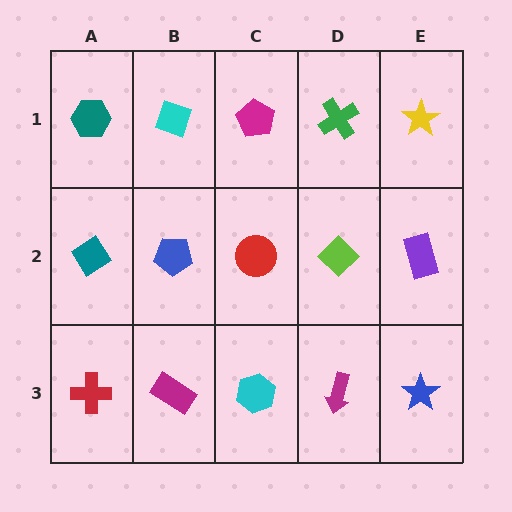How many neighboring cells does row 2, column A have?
3.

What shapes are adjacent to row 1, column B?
A blue pentagon (row 2, column B), a teal hexagon (row 1, column A), a magenta pentagon (row 1, column C).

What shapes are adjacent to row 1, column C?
A red circle (row 2, column C), a cyan diamond (row 1, column B), a green cross (row 1, column D).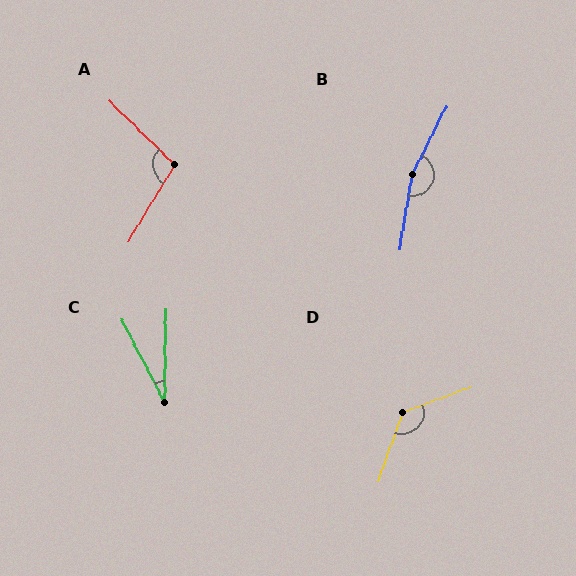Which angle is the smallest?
C, at approximately 28 degrees.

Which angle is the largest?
B, at approximately 163 degrees.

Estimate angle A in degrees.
Approximately 103 degrees.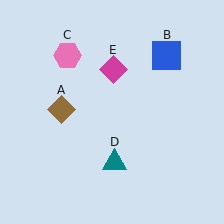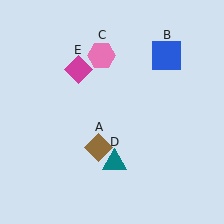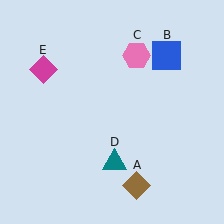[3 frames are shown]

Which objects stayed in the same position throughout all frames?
Blue square (object B) and teal triangle (object D) remained stationary.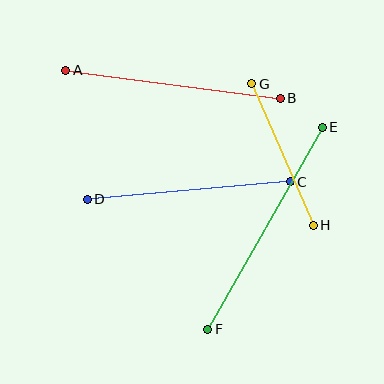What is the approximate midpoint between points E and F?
The midpoint is at approximately (265, 228) pixels.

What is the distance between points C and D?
The distance is approximately 204 pixels.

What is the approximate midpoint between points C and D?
The midpoint is at approximately (189, 190) pixels.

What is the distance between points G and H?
The distance is approximately 154 pixels.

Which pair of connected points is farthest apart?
Points E and F are farthest apart.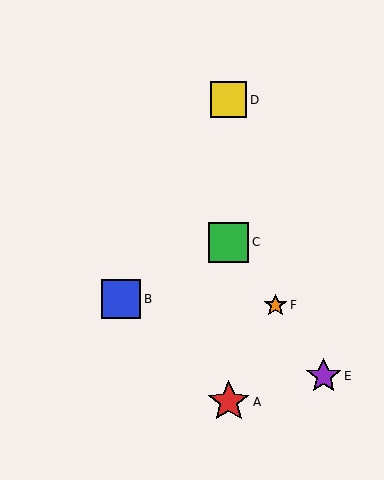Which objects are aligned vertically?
Objects A, C, D are aligned vertically.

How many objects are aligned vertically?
3 objects (A, C, D) are aligned vertically.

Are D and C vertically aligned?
Yes, both are at x≈229.